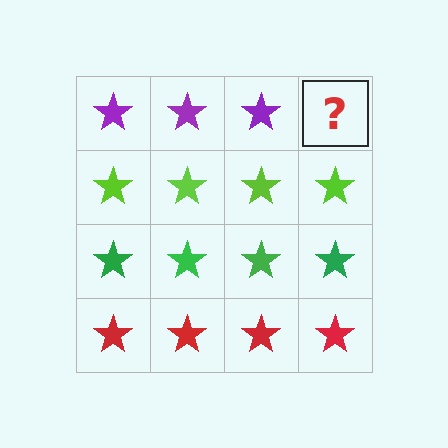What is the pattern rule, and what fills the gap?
The rule is that each row has a consistent color. The gap should be filled with a purple star.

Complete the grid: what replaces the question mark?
The question mark should be replaced with a purple star.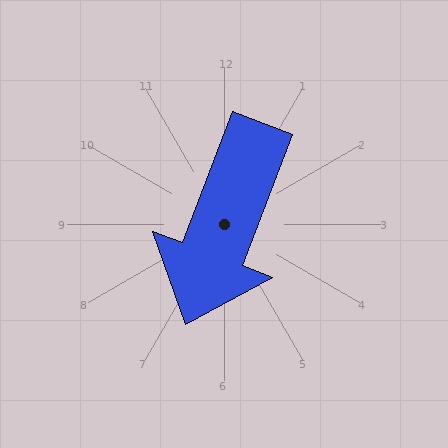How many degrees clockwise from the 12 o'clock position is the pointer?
Approximately 201 degrees.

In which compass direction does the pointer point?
South.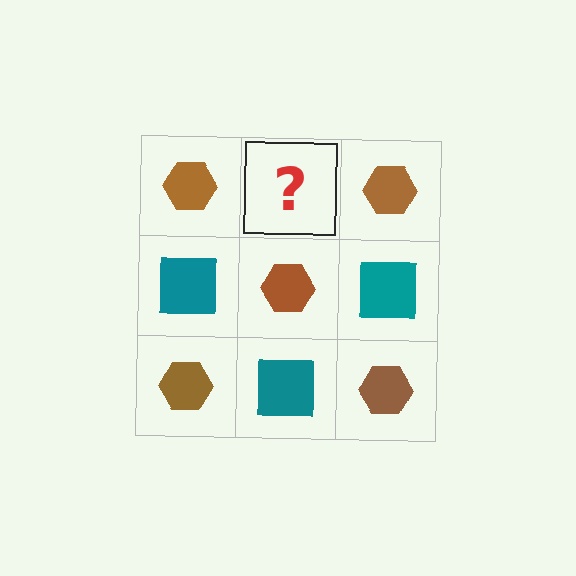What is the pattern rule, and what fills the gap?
The rule is that it alternates brown hexagon and teal square in a checkerboard pattern. The gap should be filled with a teal square.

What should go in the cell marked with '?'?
The missing cell should contain a teal square.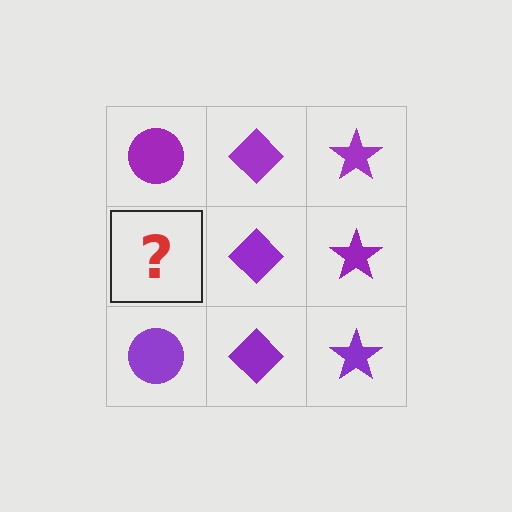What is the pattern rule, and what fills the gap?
The rule is that each column has a consistent shape. The gap should be filled with a purple circle.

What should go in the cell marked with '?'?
The missing cell should contain a purple circle.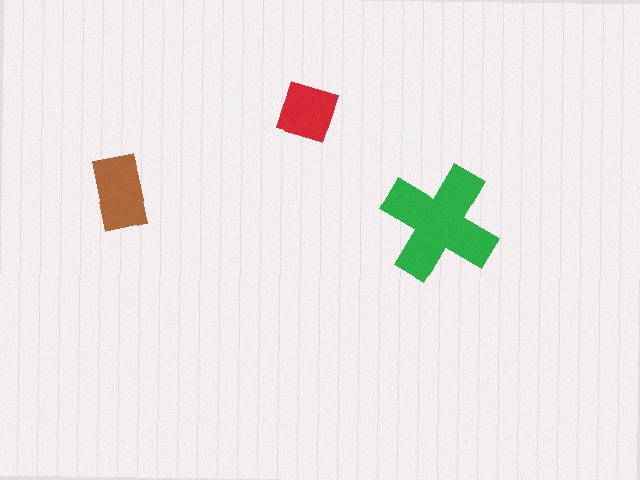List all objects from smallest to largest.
The red diamond, the brown rectangle, the green cross.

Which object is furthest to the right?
The green cross is rightmost.